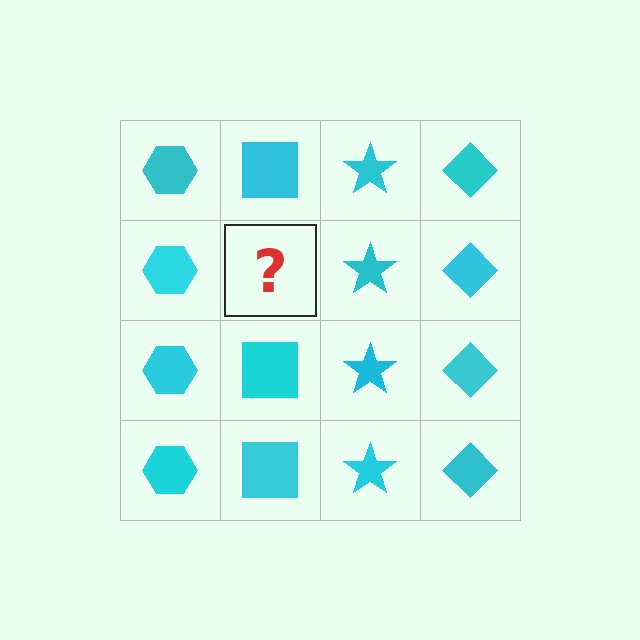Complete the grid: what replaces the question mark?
The question mark should be replaced with a cyan square.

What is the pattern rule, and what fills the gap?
The rule is that each column has a consistent shape. The gap should be filled with a cyan square.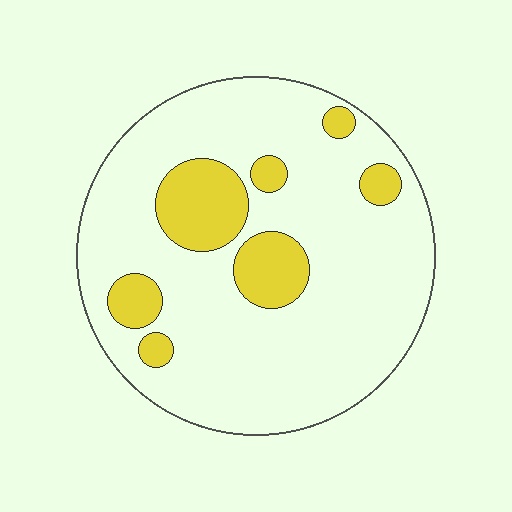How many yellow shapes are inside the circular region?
7.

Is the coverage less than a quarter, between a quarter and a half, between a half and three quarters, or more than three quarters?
Less than a quarter.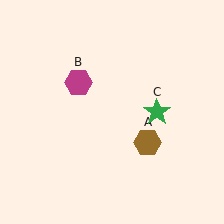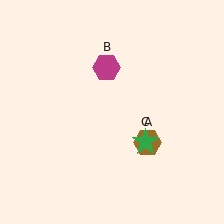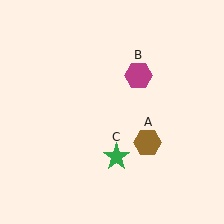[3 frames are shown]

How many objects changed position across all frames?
2 objects changed position: magenta hexagon (object B), green star (object C).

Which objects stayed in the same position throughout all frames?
Brown hexagon (object A) remained stationary.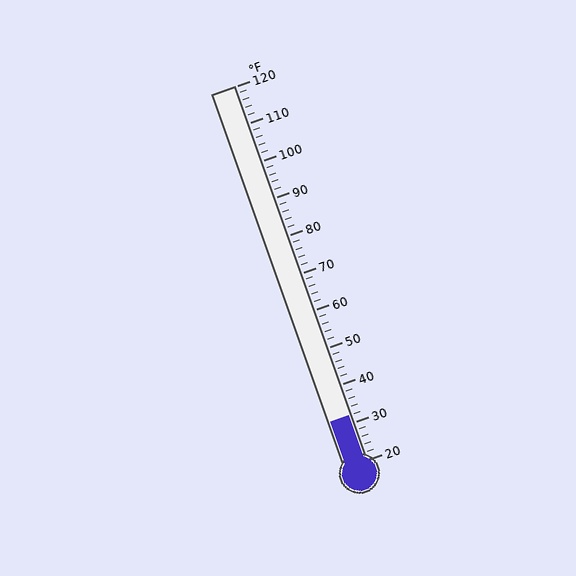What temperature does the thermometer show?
The thermometer shows approximately 32°F.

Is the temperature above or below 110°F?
The temperature is below 110°F.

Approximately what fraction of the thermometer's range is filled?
The thermometer is filled to approximately 10% of its range.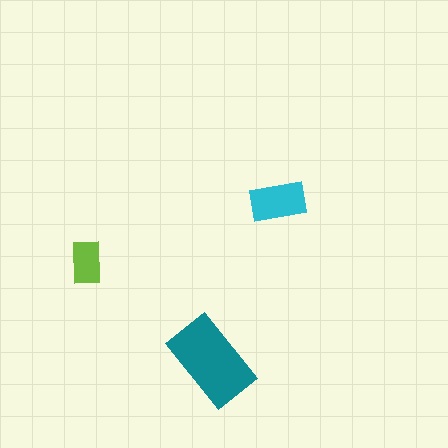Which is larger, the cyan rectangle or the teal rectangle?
The teal one.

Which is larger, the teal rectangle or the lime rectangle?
The teal one.